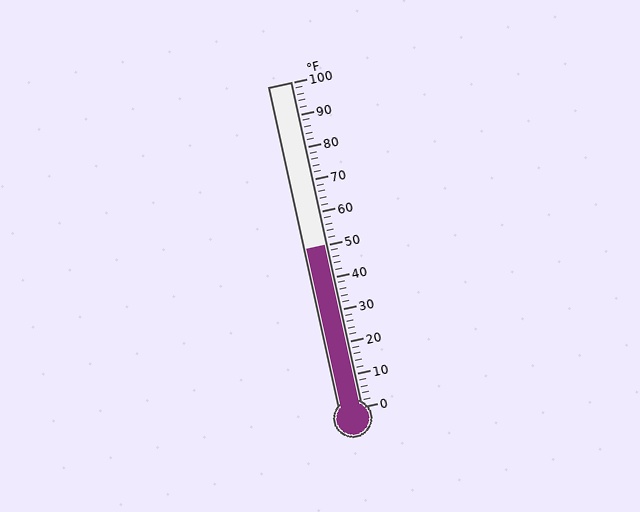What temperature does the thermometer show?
The thermometer shows approximately 50°F.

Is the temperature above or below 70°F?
The temperature is below 70°F.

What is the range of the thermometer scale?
The thermometer scale ranges from 0°F to 100°F.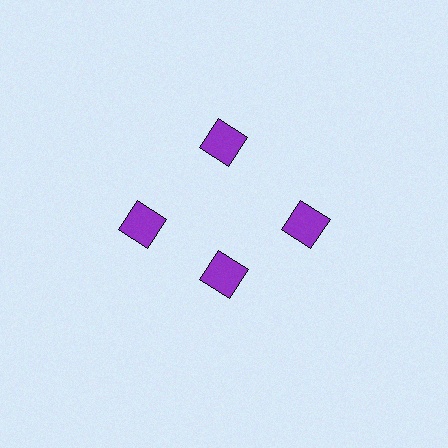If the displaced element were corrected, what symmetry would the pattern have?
It would have 4-fold rotational symmetry — the pattern would map onto itself every 90 degrees.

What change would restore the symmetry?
The symmetry would be restored by moving it outward, back onto the ring so that all 4 diamonds sit at equal angles and equal distance from the center.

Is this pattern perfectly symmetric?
No. The 4 purple diamonds are arranged in a ring, but one element near the 6 o'clock position is pulled inward toward the center, breaking the 4-fold rotational symmetry.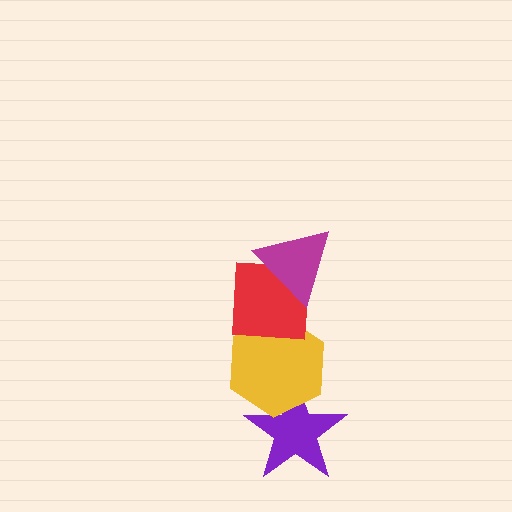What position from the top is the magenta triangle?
The magenta triangle is 1st from the top.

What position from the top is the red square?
The red square is 2nd from the top.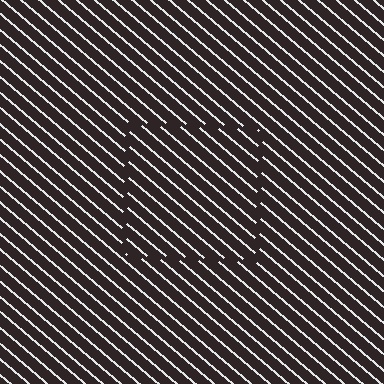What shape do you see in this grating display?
An illusory square. The interior of the shape contains the same grating, shifted by half a period — the contour is defined by the phase discontinuity where line-ends from the inner and outer gratings abut.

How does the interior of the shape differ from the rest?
The interior of the shape contains the same grating, shifted by half a period — the contour is defined by the phase discontinuity where line-ends from the inner and outer gratings abut.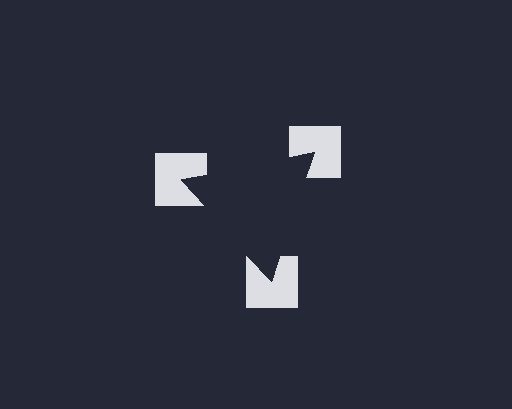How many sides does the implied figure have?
3 sides.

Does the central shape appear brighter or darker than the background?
It typically appears slightly darker than the background, even though no actual brightness change is drawn.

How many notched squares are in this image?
There are 3 — one at each vertex of the illusory triangle.